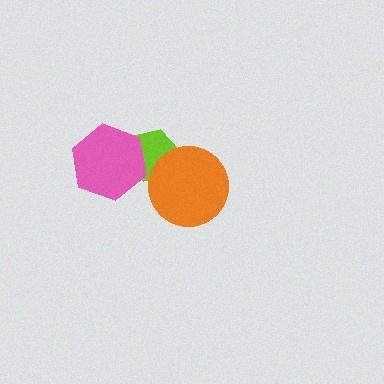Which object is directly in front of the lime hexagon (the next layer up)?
The pink hexagon is directly in front of the lime hexagon.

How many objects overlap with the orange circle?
1 object overlaps with the orange circle.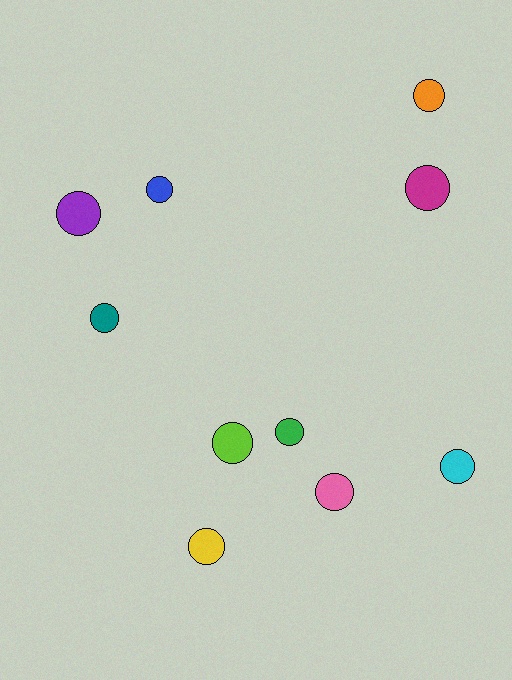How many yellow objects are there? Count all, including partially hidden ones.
There is 1 yellow object.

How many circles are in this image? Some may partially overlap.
There are 10 circles.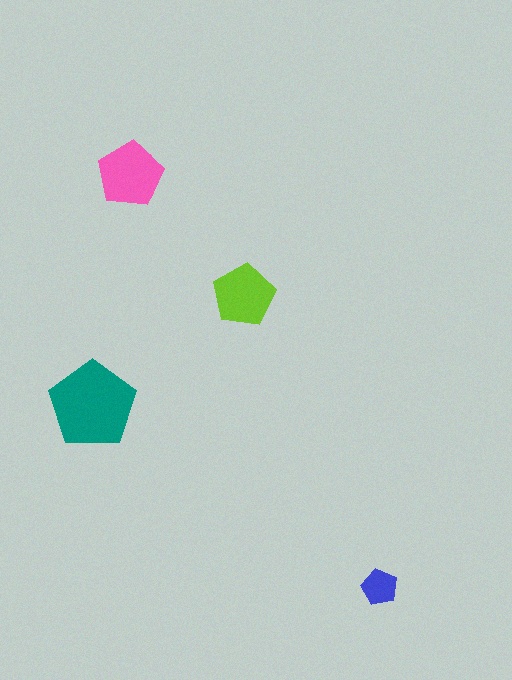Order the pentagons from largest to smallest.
the teal one, the pink one, the lime one, the blue one.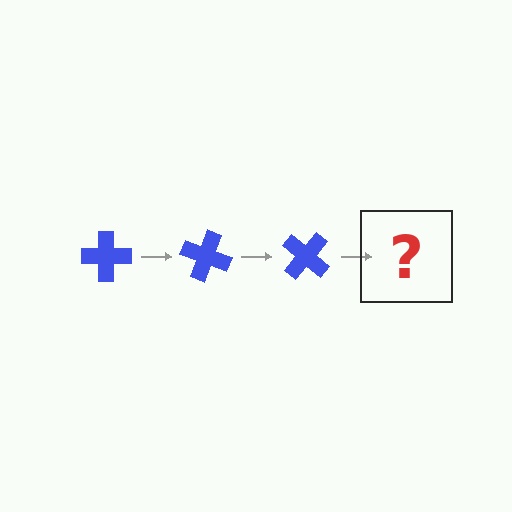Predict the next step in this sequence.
The next step is a blue cross rotated 60 degrees.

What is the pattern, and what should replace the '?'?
The pattern is that the cross rotates 20 degrees each step. The '?' should be a blue cross rotated 60 degrees.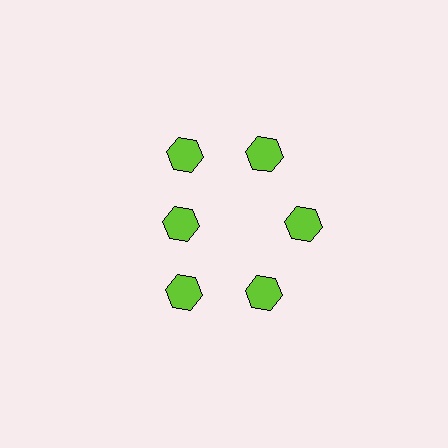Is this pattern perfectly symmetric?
No. The 6 lime hexagons are arranged in a ring, but one element near the 9 o'clock position is pulled inward toward the center, breaking the 6-fold rotational symmetry.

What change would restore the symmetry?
The symmetry would be restored by moving it outward, back onto the ring so that all 6 hexagons sit at equal angles and equal distance from the center.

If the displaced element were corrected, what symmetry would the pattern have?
It would have 6-fold rotational symmetry — the pattern would map onto itself every 60 degrees.